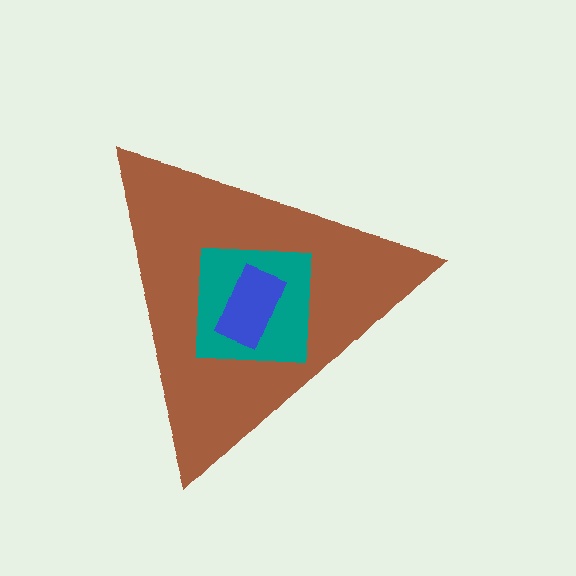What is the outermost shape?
The brown triangle.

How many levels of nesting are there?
3.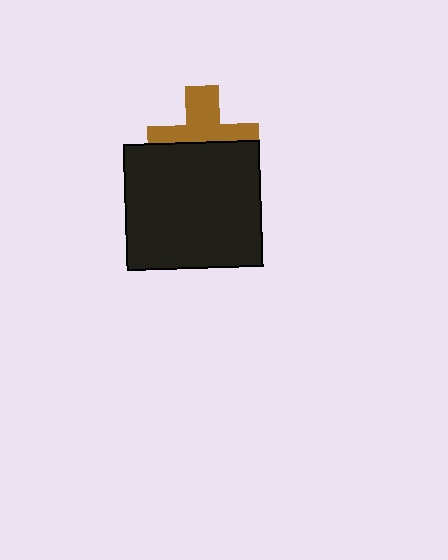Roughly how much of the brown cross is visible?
About half of it is visible (roughly 51%).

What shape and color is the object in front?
The object in front is a black rectangle.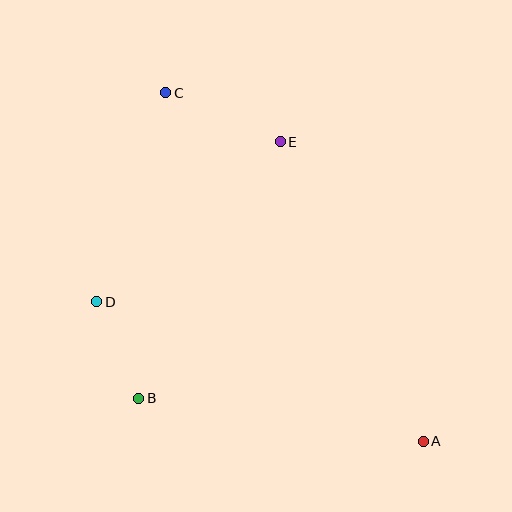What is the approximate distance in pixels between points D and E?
The distance between D and E is approximately 243 pixels.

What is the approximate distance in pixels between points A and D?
The distance between A and D is approximately 355 pixels.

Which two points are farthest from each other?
Points A and C are farthest from each other.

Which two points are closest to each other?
Points B and D are closest to each other.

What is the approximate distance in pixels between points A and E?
The distance between A and E is approximately 332 pixels.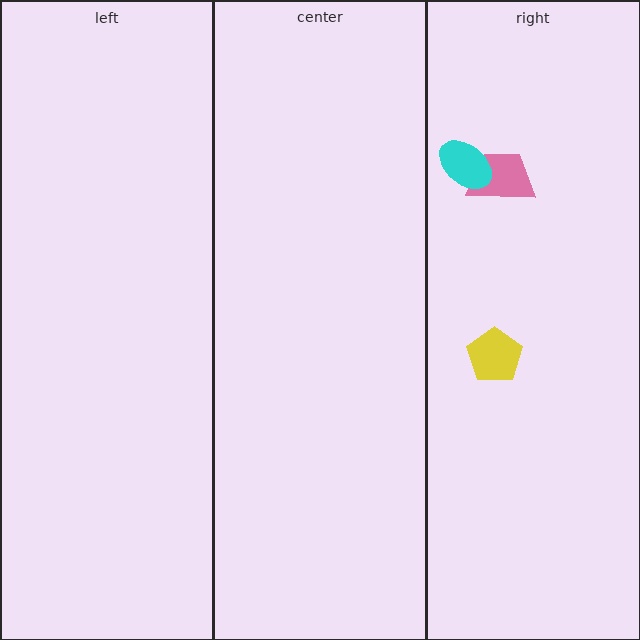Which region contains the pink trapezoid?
The right region.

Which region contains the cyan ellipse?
The right region.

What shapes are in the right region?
The pink trapezoid, the yellow pentagon, the cyan ellipse.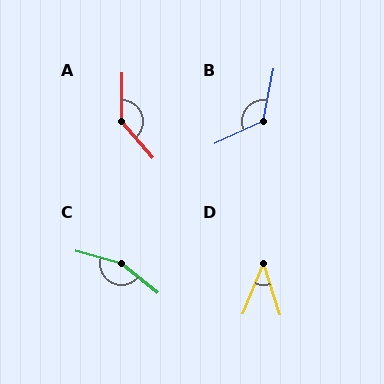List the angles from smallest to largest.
D (40°), B (126°), A (138°), C (156°).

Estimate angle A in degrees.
Approximately 138 degrees.